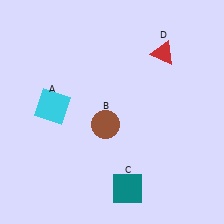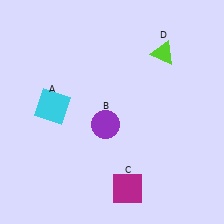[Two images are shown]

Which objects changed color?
B changed from brown to purple. C changed from teal to magenta. D changed from red to lime.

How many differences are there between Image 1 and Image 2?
There are 3 differences between the two images.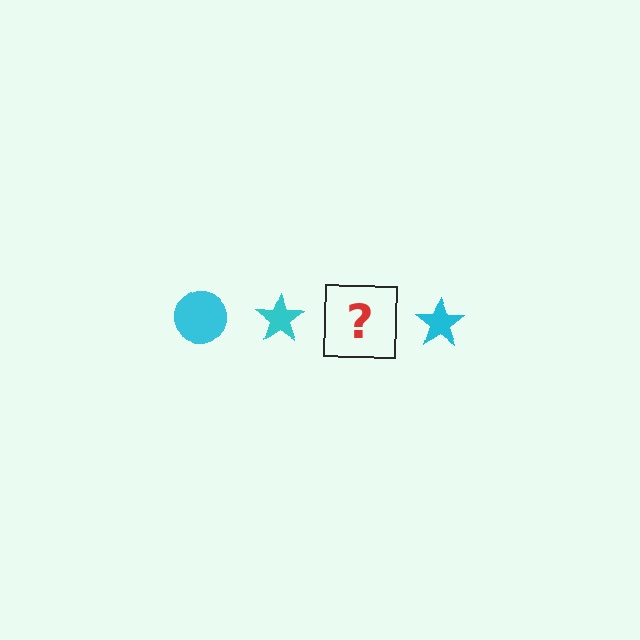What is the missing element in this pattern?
The missing element is a cyan circle.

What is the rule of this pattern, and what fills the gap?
The rule is that the pattern cycles through circle, star shapes in cyan. The gap should be filled with a cyan circle.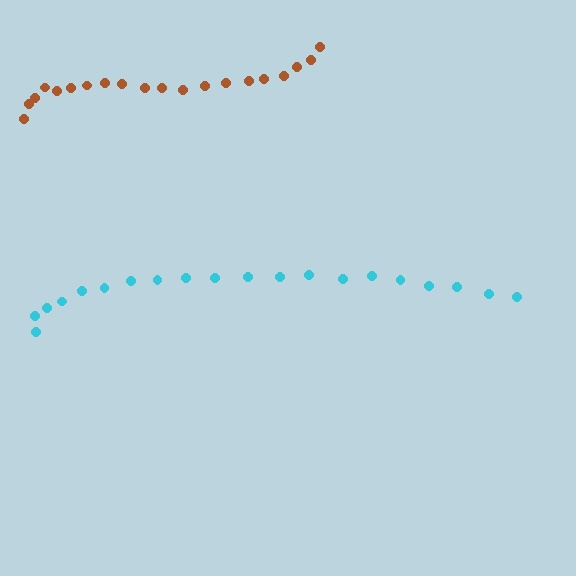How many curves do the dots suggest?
There are 2 distinct paths.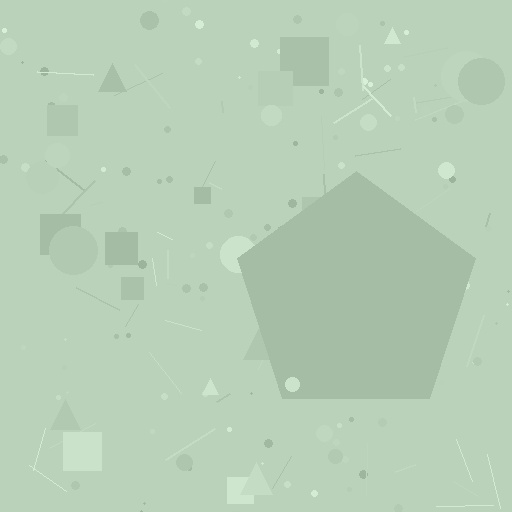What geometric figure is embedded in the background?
A pentagon is embedded in the background.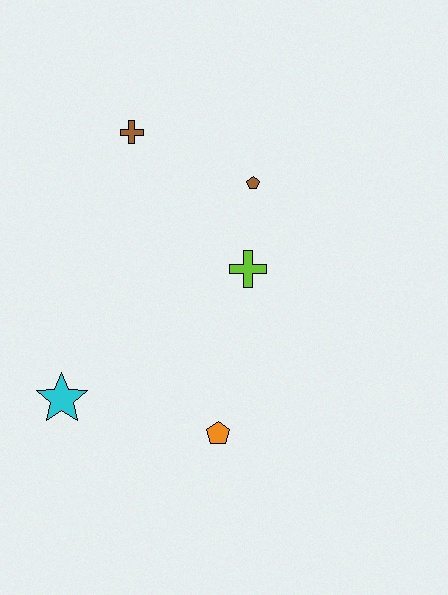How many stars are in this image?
There is 1 star.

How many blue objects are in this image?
There are no blue objects.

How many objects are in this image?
There are 5 objects.